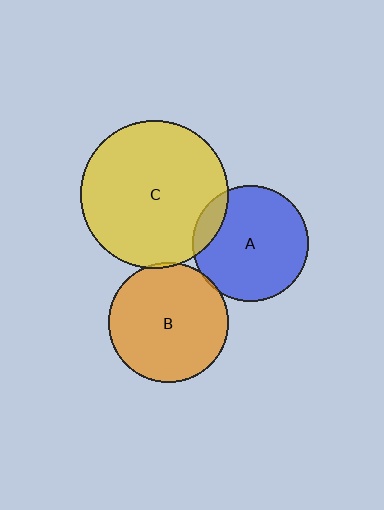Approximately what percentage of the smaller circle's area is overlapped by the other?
Approximately 5%.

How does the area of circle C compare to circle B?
Approximately 1.5 times.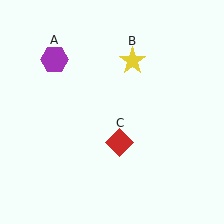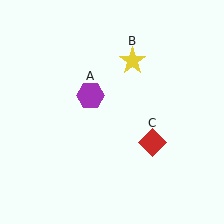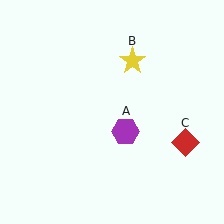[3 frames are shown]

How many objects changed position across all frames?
2 objects changed position: purple hexagon (object A), red diamond (object C).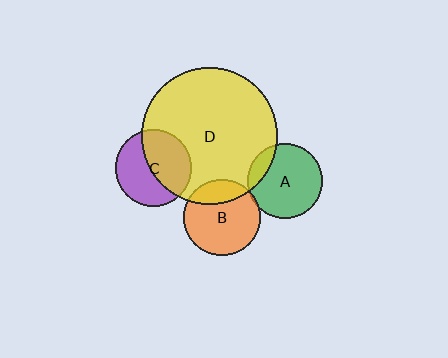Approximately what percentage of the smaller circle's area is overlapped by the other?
Approximately 50%.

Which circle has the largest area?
Circle D (yellow).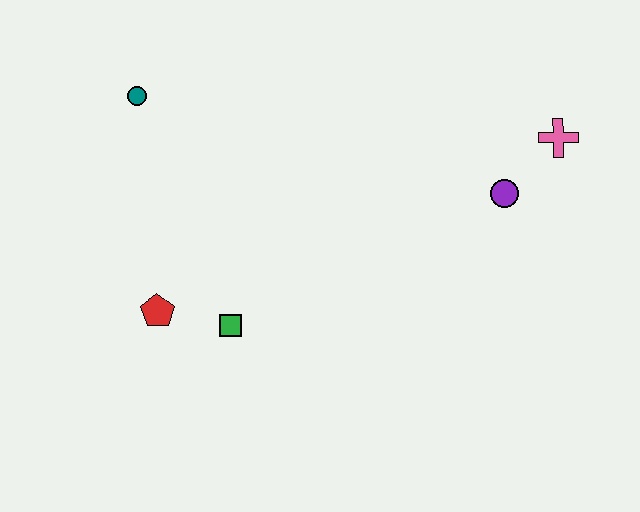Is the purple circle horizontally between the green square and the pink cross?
Yes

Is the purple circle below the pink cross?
Yes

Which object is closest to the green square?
The red pentagon is closest to the green square.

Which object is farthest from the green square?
The pink cross is farthest from the green square.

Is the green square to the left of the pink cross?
Yes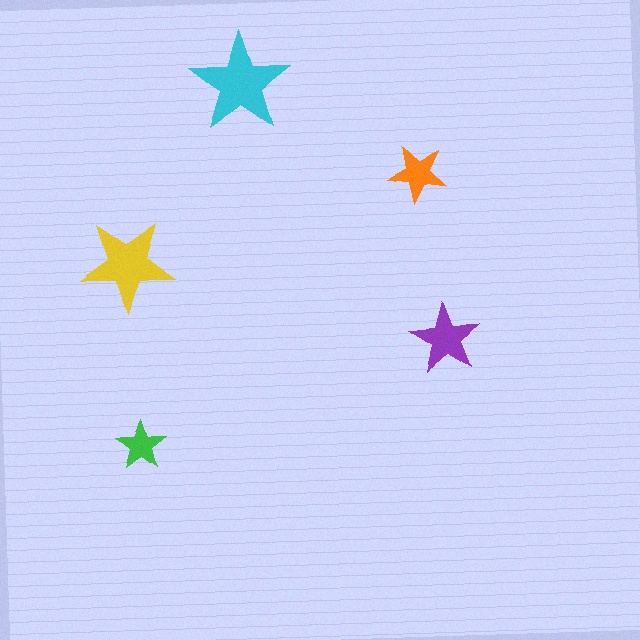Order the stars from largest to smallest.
the cyan one, the yellow one, the purple one, the orange one, the green one.